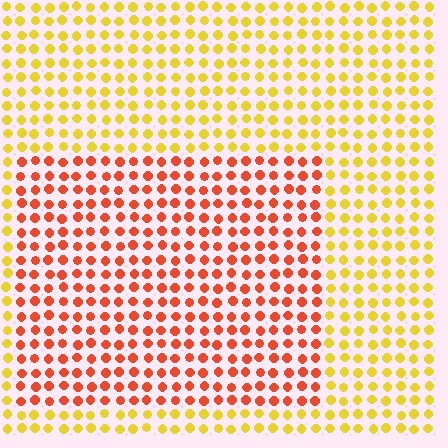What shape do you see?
I see a rectangle.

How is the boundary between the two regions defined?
The boundary is defined purely by a slight shift in hue (about 45 degrees). Spacing, size, and orientation are identical on both sides.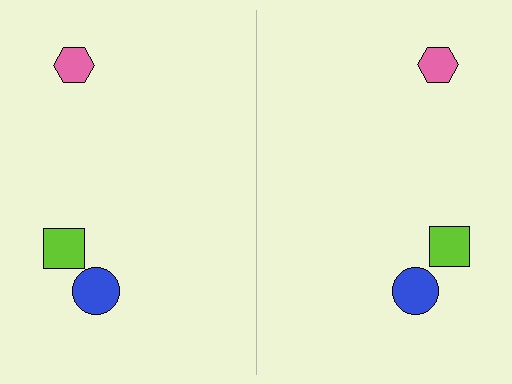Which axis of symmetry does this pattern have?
The pattern has a vertical axis of symmetry running through the center of the image.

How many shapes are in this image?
There are 6 shapes in this image.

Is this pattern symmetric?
Yes, this pattern has bilateral (reflection) symmetry.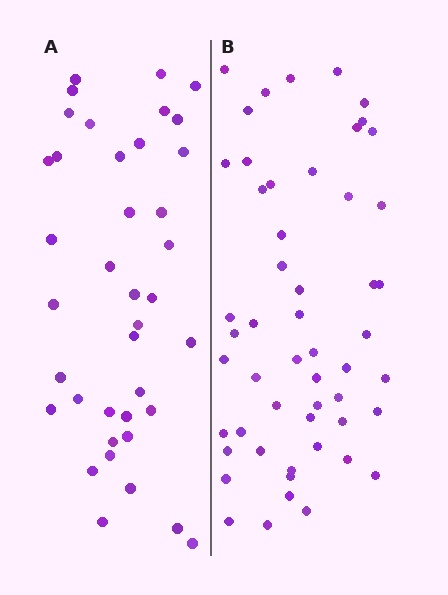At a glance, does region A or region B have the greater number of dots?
Region B (the right region) has more dots.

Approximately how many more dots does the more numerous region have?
Region B has approximately 15 more dots than region A.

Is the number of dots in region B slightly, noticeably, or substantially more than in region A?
Region B has noticeably more, but not dramatically so. The ratio is roughly 1.4 to 1.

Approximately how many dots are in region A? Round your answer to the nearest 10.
About 40 dots. (The exact count is 39, which rounds to 40.)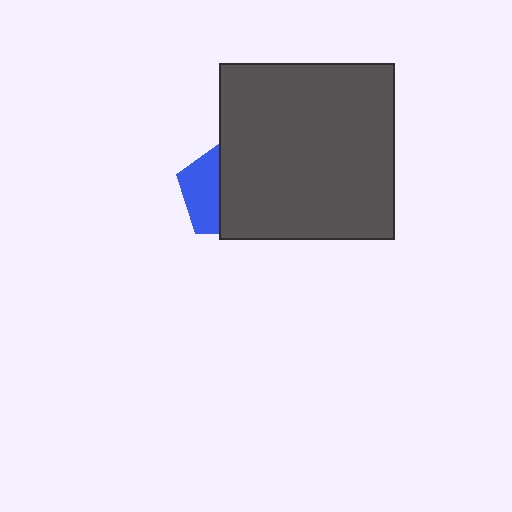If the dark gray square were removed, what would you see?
You would see the complete blue pentagon.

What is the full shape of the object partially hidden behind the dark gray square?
The partially hidden object is a blue pentagon.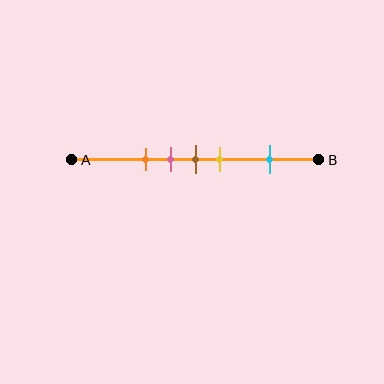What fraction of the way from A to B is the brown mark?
The brown mark is approximately 50% (0.5) of the way from A to B.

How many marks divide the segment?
There are 5 marks dividing the segment.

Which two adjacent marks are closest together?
The pink and brown marks are the closest adjacent pair.